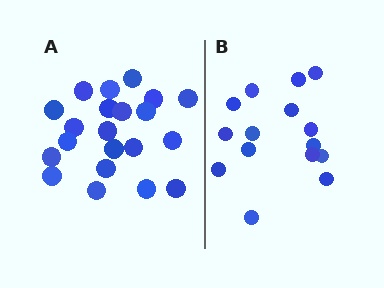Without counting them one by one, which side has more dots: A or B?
Region A (the left region) has more dots.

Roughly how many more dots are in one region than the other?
Region A has about 6 more dots than region B.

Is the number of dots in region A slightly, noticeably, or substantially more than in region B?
Region A has noticeably more, but not dramatically so. The ratio is roughly 1.4 to 1.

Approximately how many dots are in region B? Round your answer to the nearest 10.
About 20 dots. (The exact count is 15, which rounds to 20.)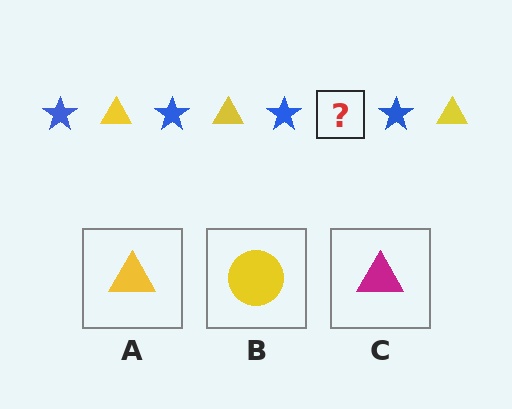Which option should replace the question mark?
Option A.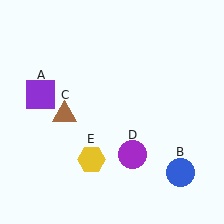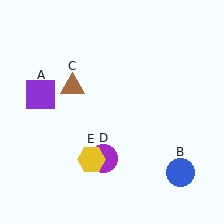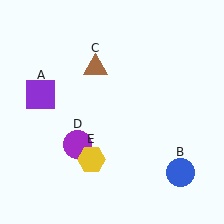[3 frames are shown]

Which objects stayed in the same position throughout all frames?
Purple square (object A) and blue circle (object B) and yellow hexagon (object E) remained stationary.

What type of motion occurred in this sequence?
The brown triangle (object C), purple circle (object D) rotated clockwise around the center of the scene.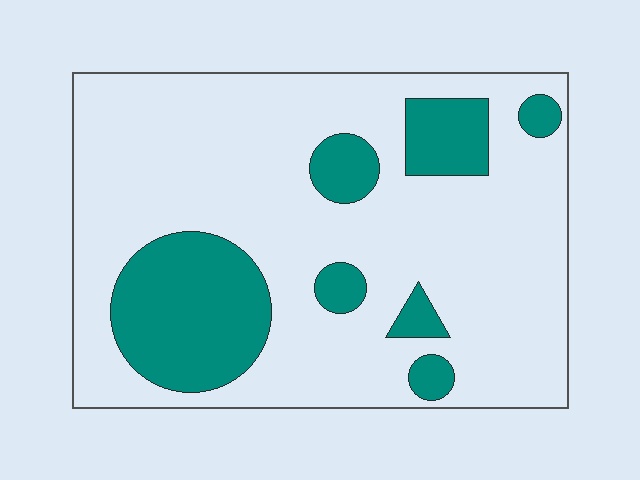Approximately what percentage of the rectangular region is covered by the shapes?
Approximately 25%.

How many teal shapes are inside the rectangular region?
7.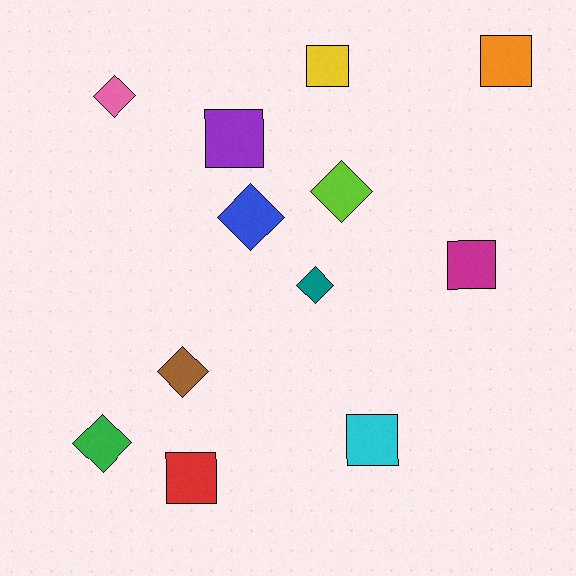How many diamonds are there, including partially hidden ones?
There are 6 diamonds.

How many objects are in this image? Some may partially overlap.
There are 12 objects.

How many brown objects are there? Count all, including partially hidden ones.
There is 1 brown object.